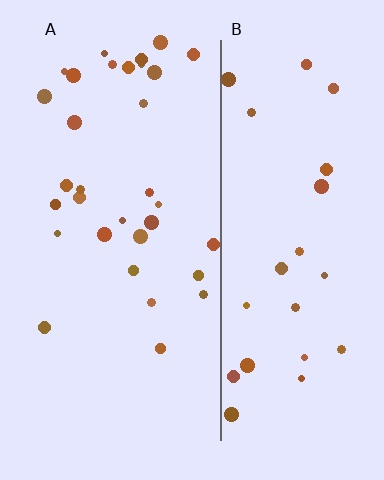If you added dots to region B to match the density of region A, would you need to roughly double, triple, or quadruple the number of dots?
Approximately double.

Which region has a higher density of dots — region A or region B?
A (the left).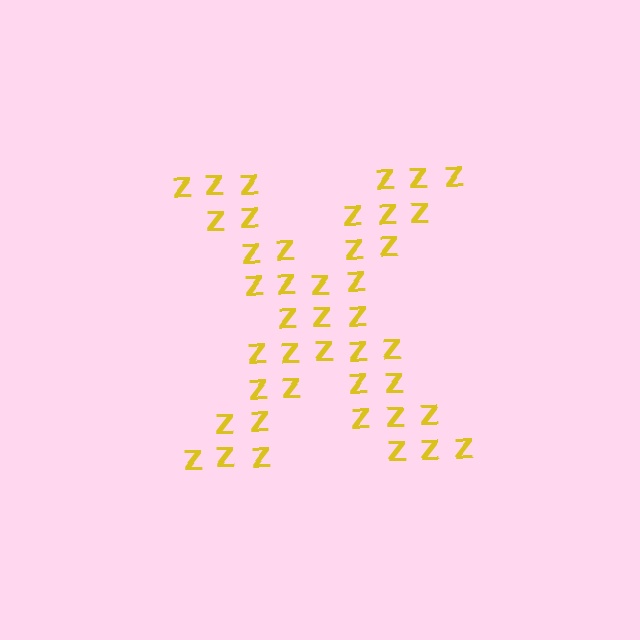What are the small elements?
The small elements are letter Z's.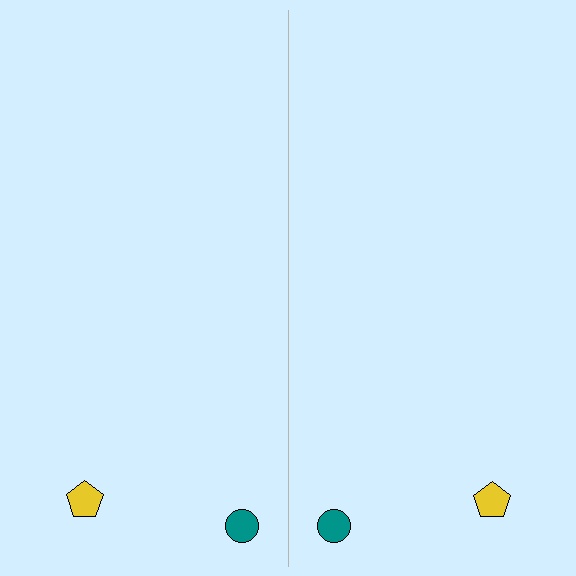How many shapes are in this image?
There are 4 shapes in this image.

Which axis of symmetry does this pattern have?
The pattern has a vertical axis of symmetry running through the center of the image.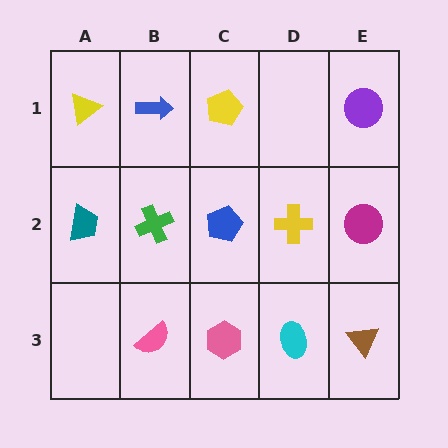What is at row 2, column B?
A green cross.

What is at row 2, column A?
A teal trapezoid.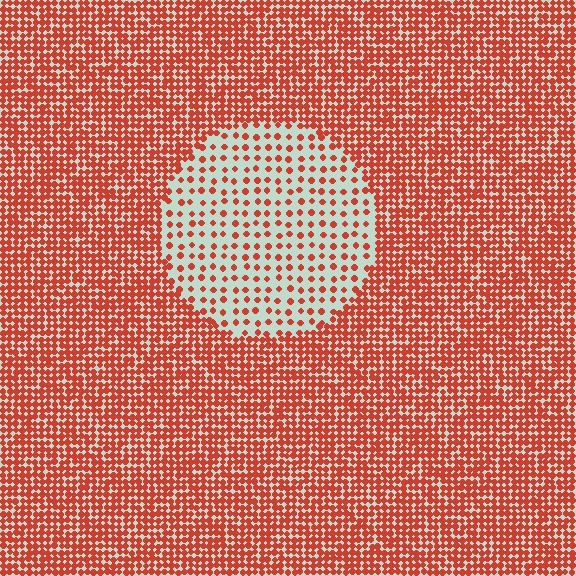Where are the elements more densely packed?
The elements are more densely packed outside the circle boundary.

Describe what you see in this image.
The image contains small red elements arranged at two different densities. A circle-shaped region is visible where the elements are less densely packed than the surrounding area.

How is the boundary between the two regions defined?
The boundary is defined by a change in element density (approximately 2.9x ratio). All elements are the same color, size, and shape.